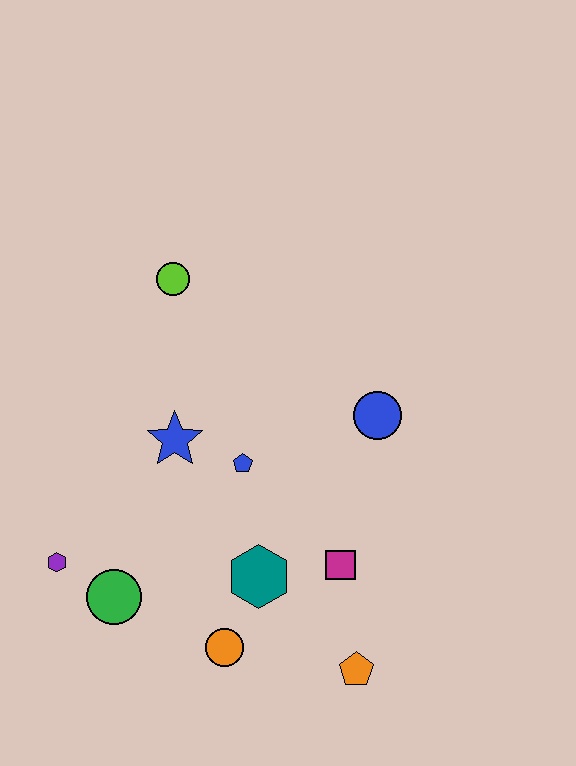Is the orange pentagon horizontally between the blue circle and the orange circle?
Yes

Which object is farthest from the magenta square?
The lime circle is farthest from the magenta square.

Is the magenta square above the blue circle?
No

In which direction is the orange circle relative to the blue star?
The orange circle is below the blue star.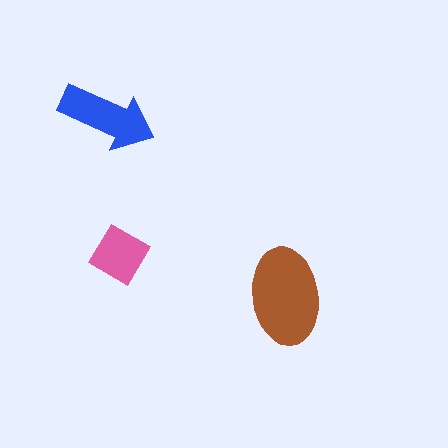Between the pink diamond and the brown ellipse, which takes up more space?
The brown ellipse.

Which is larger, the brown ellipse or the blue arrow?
The brown ellipse.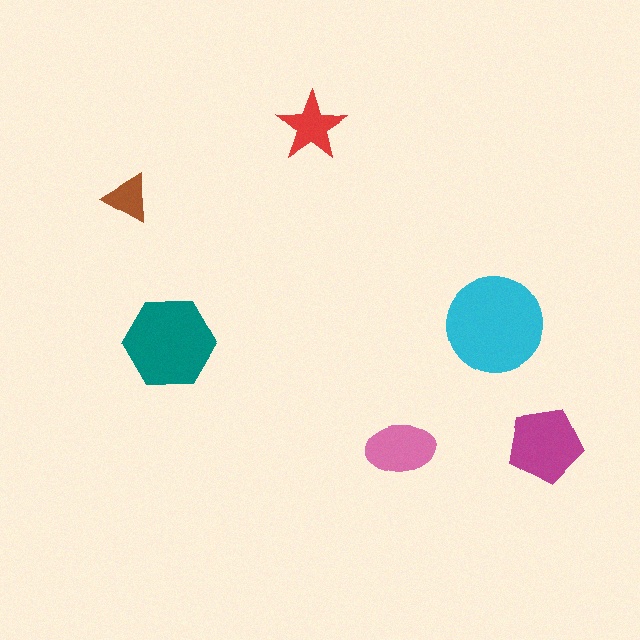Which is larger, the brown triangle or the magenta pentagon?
The magenta pentagon.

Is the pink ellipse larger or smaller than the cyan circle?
Smaller.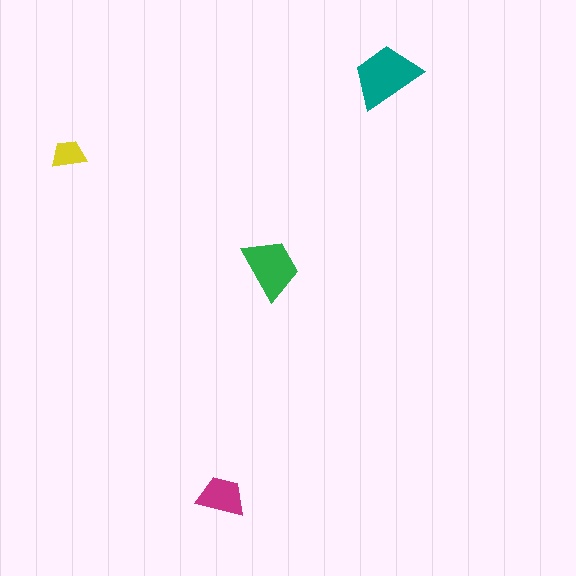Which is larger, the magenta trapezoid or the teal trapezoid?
The teal one.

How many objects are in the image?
There are 4 objects in the image.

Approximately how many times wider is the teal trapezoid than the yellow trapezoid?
About 2 times wider.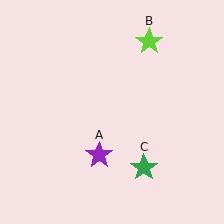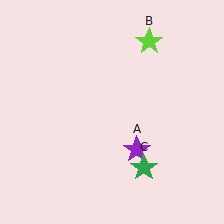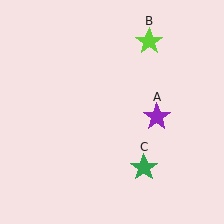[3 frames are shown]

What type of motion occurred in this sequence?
The purple star (object A) rotated counterclockwise around the center of the scene.